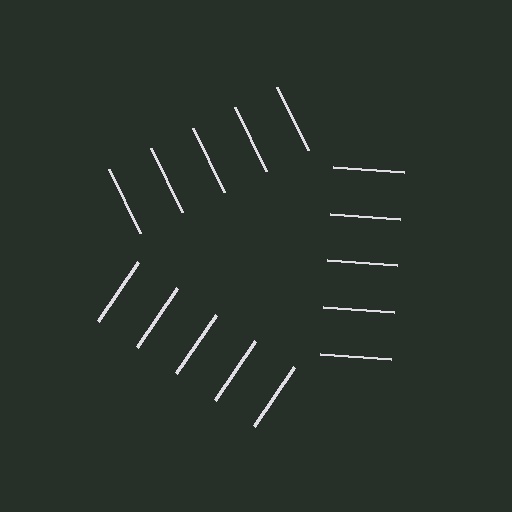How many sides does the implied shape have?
3 sides — the line-ends trace a triangle.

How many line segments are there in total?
15 — 5 along each of the 3 edges.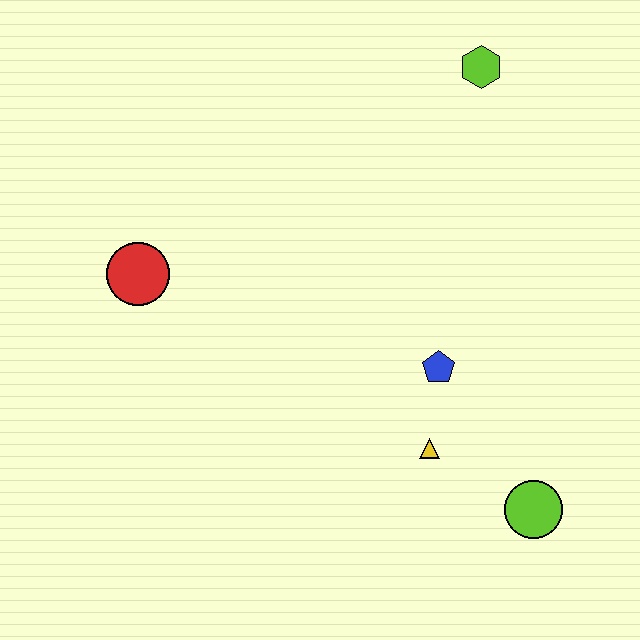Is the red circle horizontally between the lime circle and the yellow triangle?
No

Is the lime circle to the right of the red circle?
Yes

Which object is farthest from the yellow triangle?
The lime hexagon is farthest from the yellow triangle.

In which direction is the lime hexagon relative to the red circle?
The lime hexagon is to the right of the red circle.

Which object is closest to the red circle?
The blue pentagon is closest to the red circle.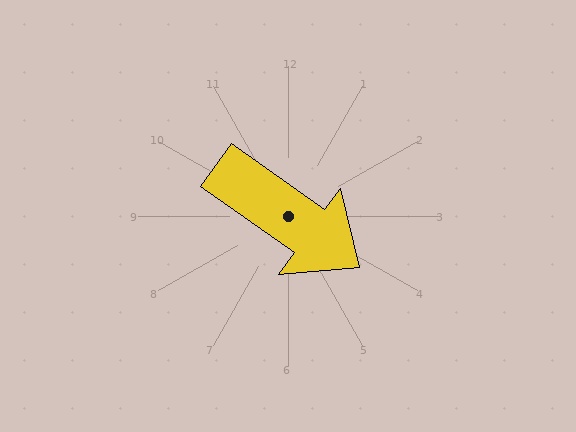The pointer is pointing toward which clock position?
Roughly 4 o'clock.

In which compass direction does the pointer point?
Southeast.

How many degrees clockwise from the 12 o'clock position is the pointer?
Approximately 125 degrees.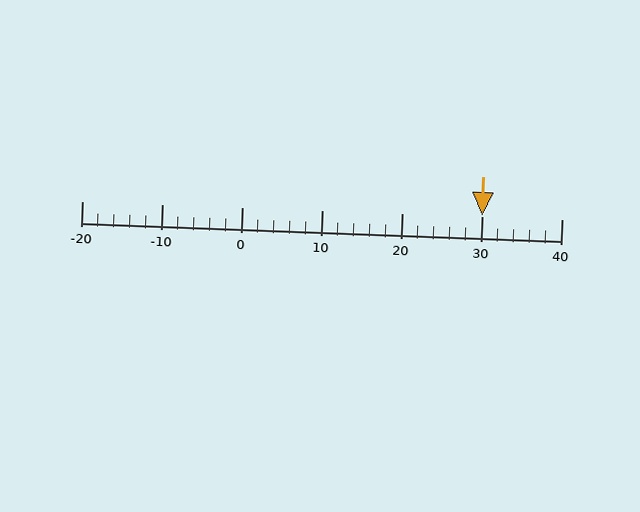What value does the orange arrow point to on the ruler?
The orange arrow points to approximately 30.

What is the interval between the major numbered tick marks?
The major tick marks are spaced 10 units apart.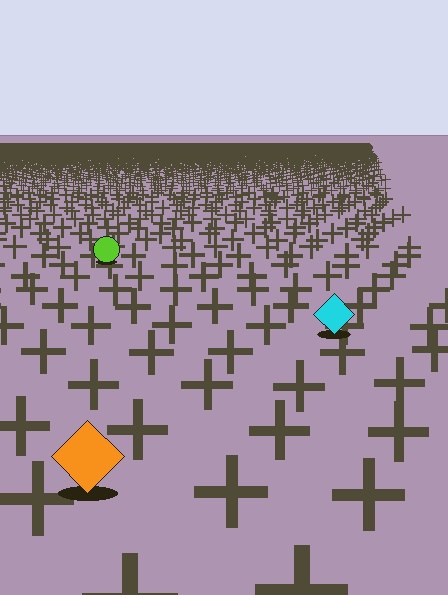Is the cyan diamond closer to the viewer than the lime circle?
Yes. The cyan diamond is closer — you can tell from the texture gradient: the ground texture is coarser near it.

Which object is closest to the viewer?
The orange diamond is closest. The texture marks near it are larger and more spread out.